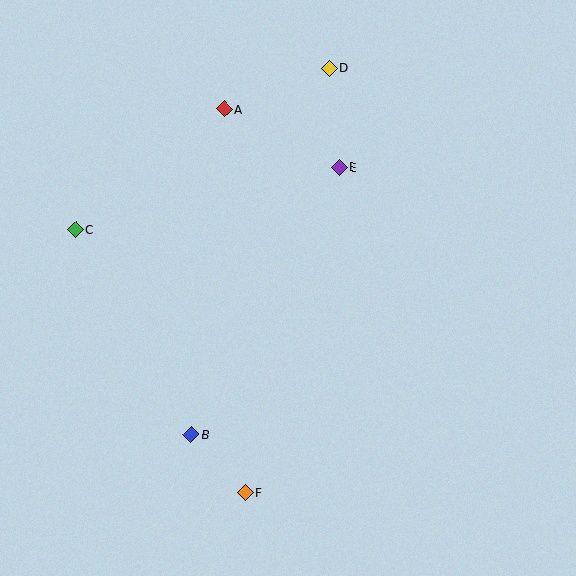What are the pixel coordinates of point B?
Point B is at (191, 434).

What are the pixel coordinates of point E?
Point E is at (339, 167).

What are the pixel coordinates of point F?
Point F is at (246, 493).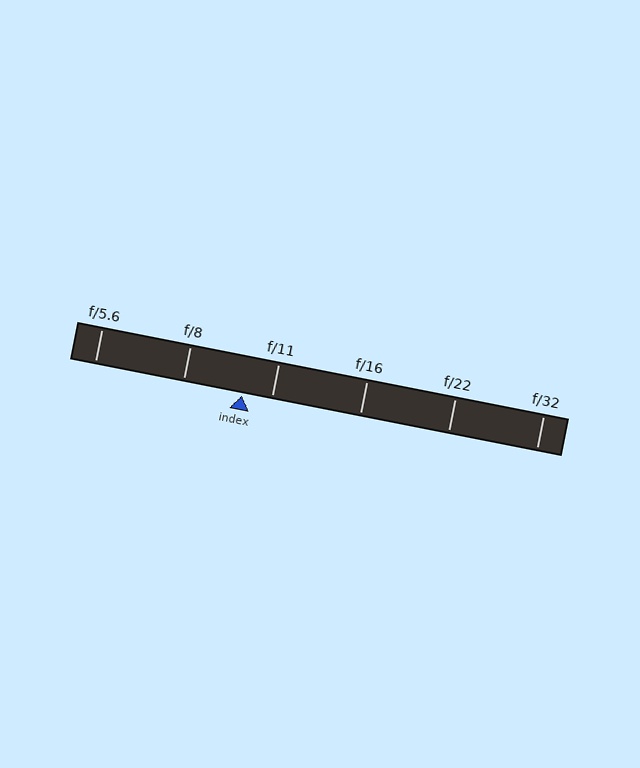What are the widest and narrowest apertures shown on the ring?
The widest aperture shown is f/5.6 and the narrowest is f/32.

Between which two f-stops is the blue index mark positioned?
The index mark is between f/8 and f/11.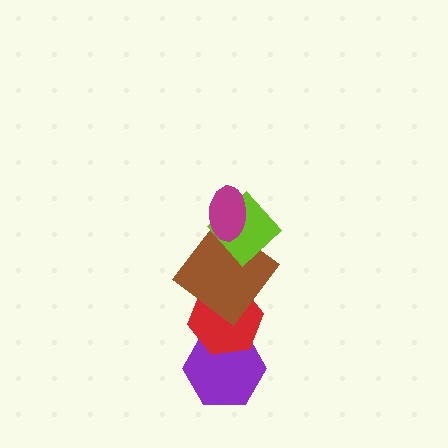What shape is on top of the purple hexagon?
The red hexagon is on top of the purple hexagon.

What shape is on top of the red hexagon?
The brown diamond is on top of the red hexagon.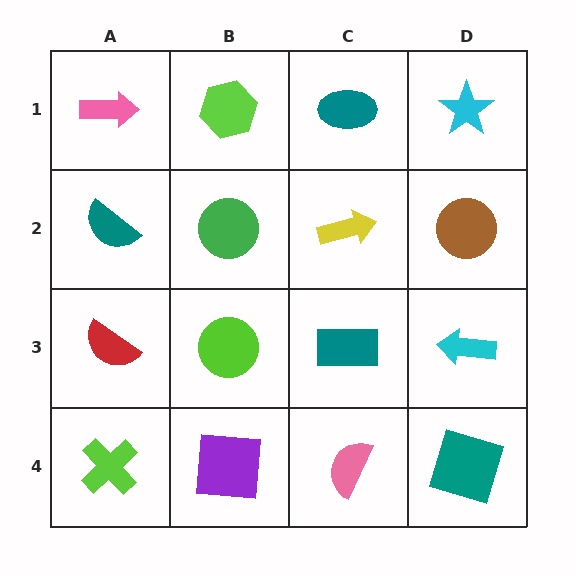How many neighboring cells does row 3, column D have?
3.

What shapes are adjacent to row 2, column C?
A teal ellipse (row 1, column C), a teal rectangle (row 3, column C), a green circle (row 2, column B), a brown circle (row 2, column D).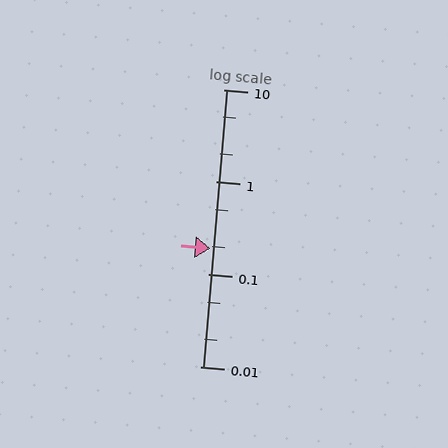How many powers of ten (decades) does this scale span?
The scale spans 3 decades, from 0.01 to 10.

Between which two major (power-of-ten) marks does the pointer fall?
The pointer is between 0.1 and 1.